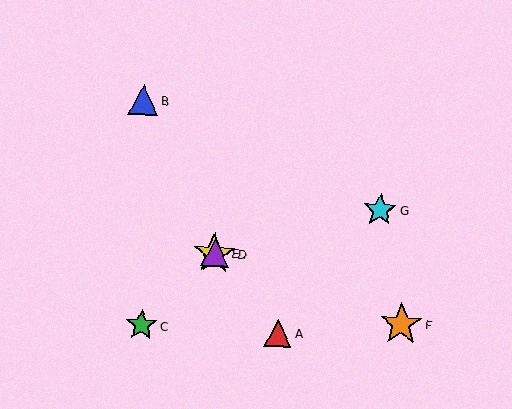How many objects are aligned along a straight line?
3 objects (C, D, E) are aligned along a straight line.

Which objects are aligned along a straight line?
Objects C, D, E are aligned along a straight line.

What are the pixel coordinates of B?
Object B is at (143, 100).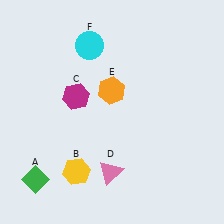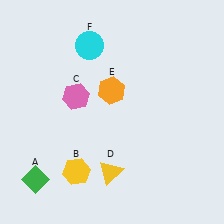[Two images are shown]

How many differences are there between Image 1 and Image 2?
There are 2 differences between the two images.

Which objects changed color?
C changed from magenta to pink. D changed from pink to yellow.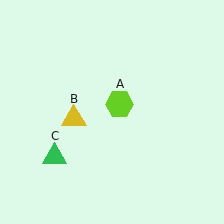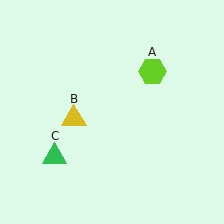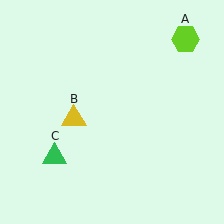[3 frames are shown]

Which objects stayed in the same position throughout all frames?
Yellow triangle (object B) and green triangle (object C) remained stationary.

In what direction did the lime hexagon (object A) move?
The lime hexagon (object A) moved up and to the right.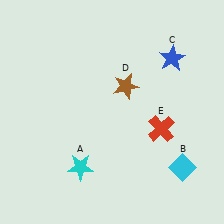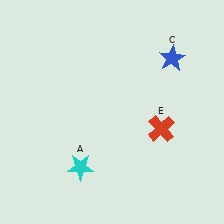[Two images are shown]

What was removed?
The cyan diamond (B), the brown star (D) were removed in Image 2.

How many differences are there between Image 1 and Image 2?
There are 2 differences between the two images.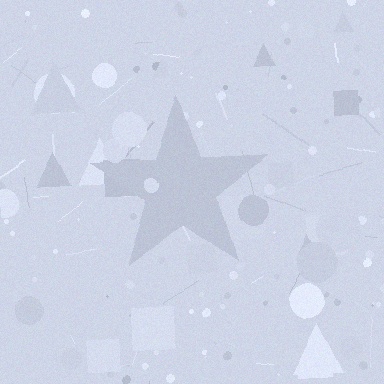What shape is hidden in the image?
A star is hidden in the image.